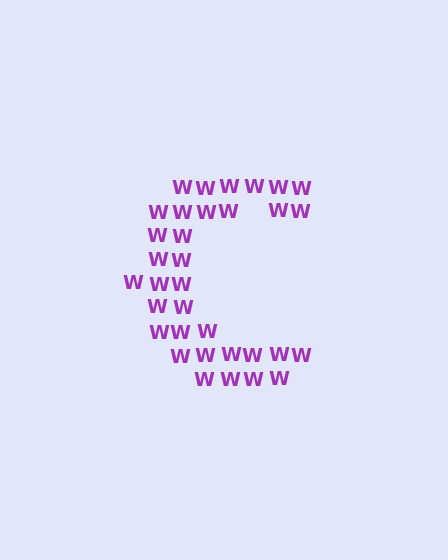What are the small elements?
The small elements are letter W's.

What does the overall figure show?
The overall figure shows the letter C.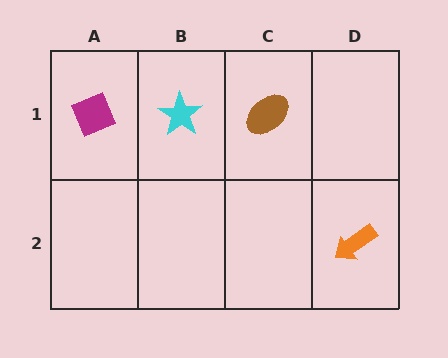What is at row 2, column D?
An orange arrow.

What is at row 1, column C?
A brown ellipse.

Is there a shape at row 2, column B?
No, that cell is empty.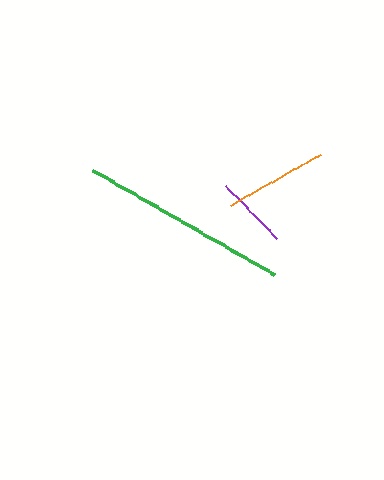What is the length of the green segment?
The green segment is approximately 209 pixels long.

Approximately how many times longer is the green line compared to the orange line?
The green line is approximately 2.0 times the length of the orange line.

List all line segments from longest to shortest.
From longest to shortest: green, orange, purple.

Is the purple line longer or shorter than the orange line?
The orange line is longer than the purple line.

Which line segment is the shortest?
The purple line is the shortest at approximately 73 pixels.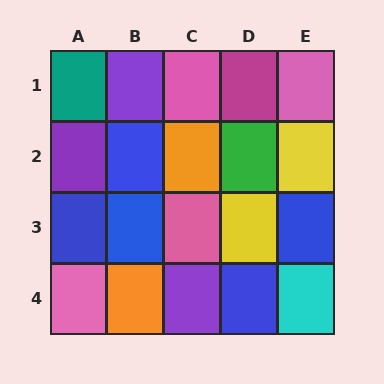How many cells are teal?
1 cell is teal.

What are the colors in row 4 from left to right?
Pink, orange, purple, blue, cyan.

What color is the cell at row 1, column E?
Pink.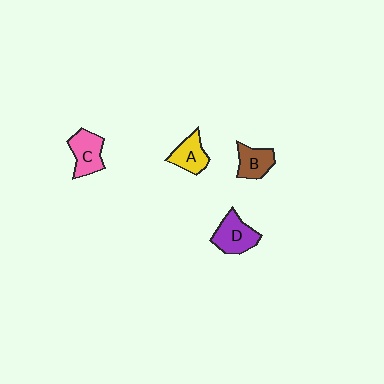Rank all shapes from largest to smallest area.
From largest to smallest: D (purple), C (pink), A (yellow), B (brown).